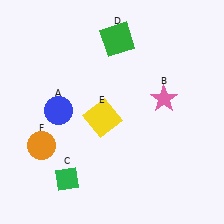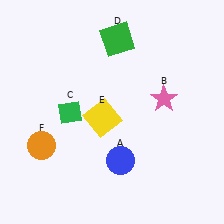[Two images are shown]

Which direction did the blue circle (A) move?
The blue circle (A) moved right.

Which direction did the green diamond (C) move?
The green diamond (C) moved up.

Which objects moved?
The objects that moved are: the blue circle (A), the green diamond (C).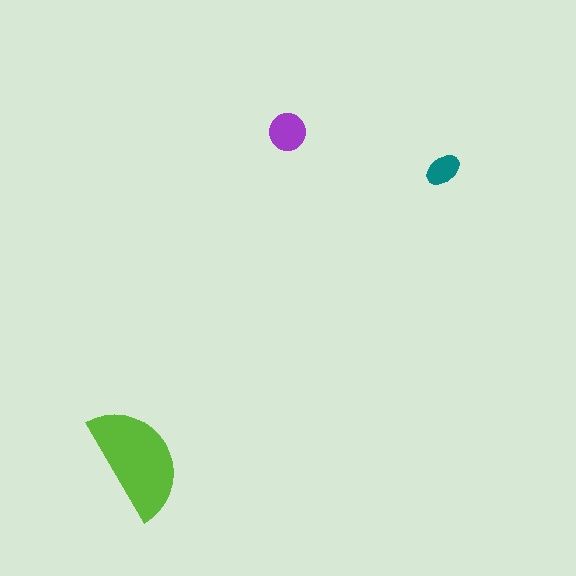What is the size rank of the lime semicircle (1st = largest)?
1st.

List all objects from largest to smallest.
The lime semicircle, the purple circle, the teal ellipse.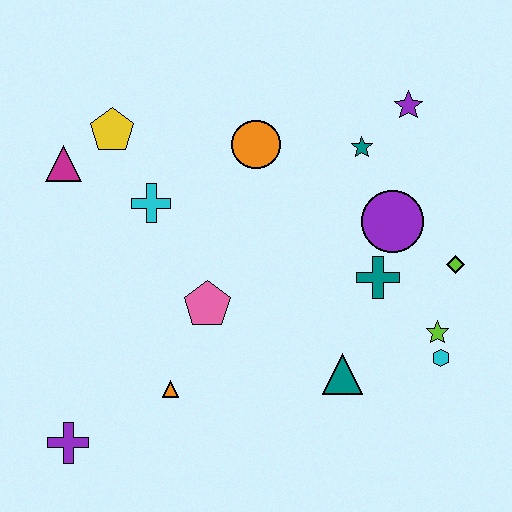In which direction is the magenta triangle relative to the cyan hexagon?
The magenta triangle is to the left of the cyan hexagon.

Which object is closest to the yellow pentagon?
The magenta triangle is closest to the yellow pentagon.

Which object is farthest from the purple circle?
The purple cross is farthest from the purple circle.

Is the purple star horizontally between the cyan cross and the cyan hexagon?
Yes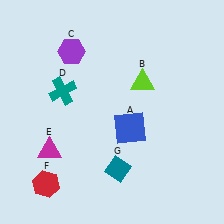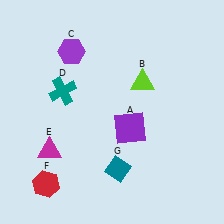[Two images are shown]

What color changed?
The square (A) changed from blue in Image 1 to purple in Image 2.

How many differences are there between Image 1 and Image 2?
There is 1 difference between the two images.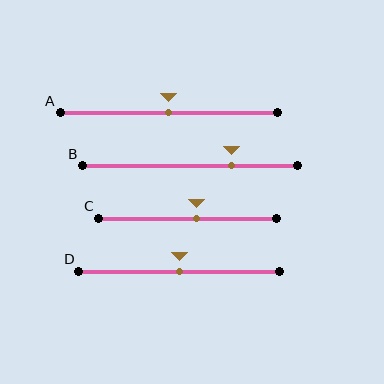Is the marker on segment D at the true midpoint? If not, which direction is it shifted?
Yes, the marker on segment D is at the true midpoint.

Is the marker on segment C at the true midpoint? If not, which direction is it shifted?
No, the marker on segment C is shifted to the right by about 5% of the segment length.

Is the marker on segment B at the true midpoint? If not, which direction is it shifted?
No, the marker on segment B is shifted to the right by about 19% of the segment length.